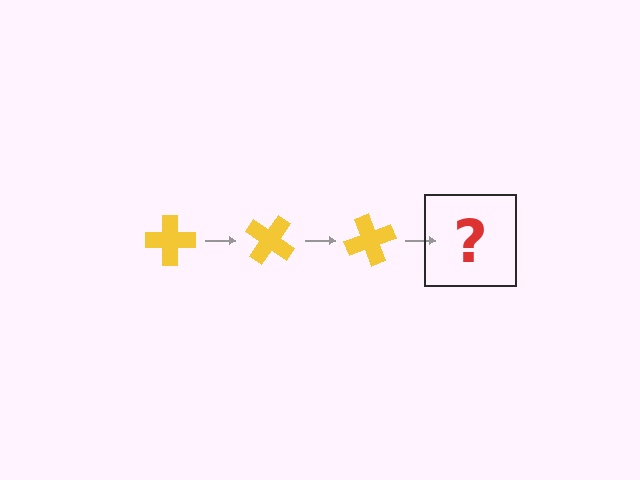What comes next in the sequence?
The next element should be a yellow cross rotated 105 degrees.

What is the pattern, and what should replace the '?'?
The pattern is that the cross rotates 35 degrees each step. The '?' should be a yellow cross rotated 105 degrees.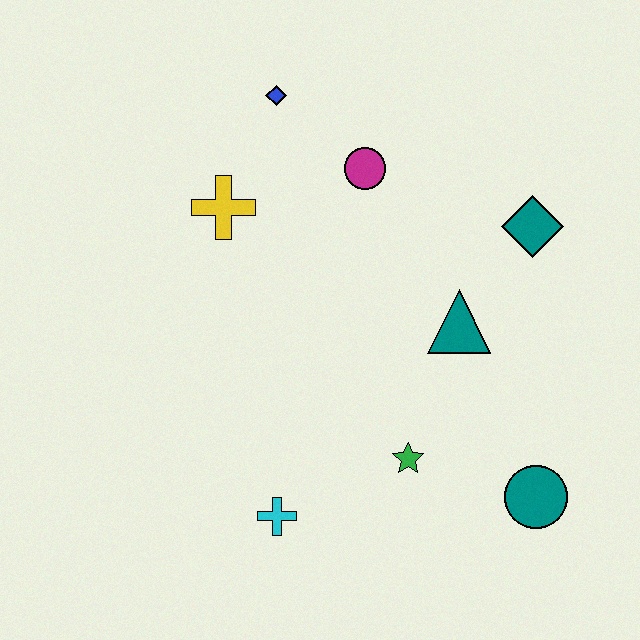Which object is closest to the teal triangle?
The teal diamond is closest to the teal triangle.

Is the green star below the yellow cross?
Yes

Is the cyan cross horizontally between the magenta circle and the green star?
No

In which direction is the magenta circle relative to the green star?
The magenta circle is above the green star.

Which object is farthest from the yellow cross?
The teal circle is farthest from the yellow cross.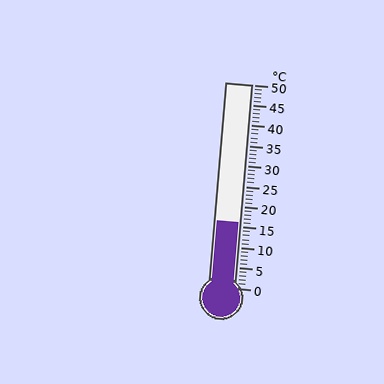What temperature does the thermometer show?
The thermometer shows approximately 16°C.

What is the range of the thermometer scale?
The thermometer scale ranges from 0°C to 50°C.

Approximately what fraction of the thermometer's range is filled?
The thermometer is filled to approximately 30% of its range.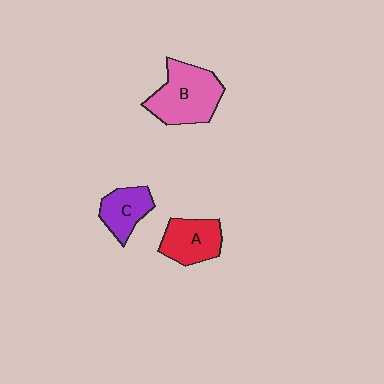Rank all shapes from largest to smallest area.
From largest to smallest: B (pink), A (red), C (purple).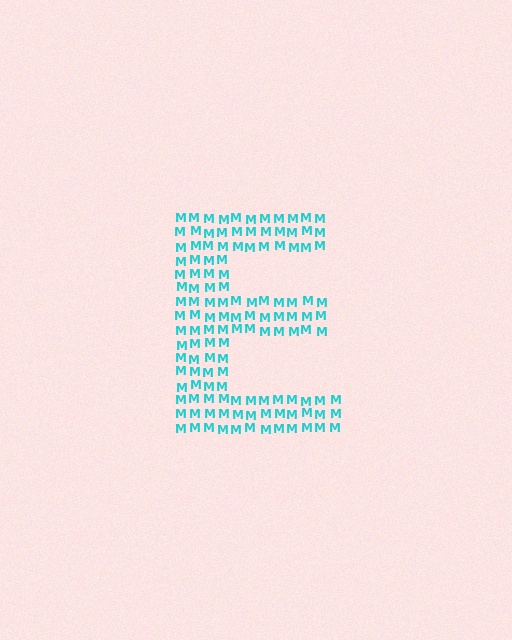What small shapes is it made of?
It is made of small letter M's.